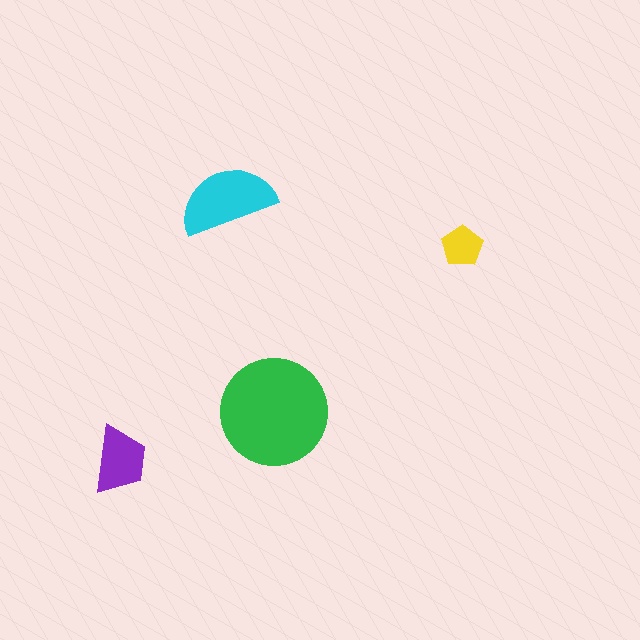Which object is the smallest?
The yellow pentagon.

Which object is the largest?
The green circle.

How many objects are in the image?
There are 4 objects in the image.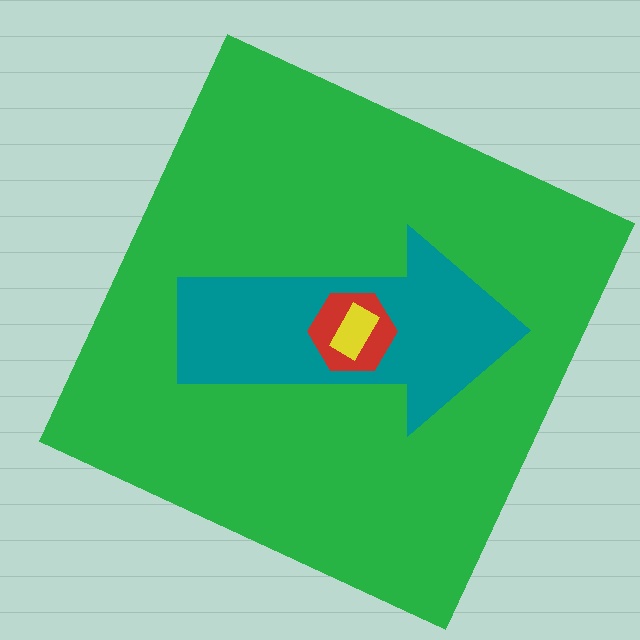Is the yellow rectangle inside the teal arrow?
Yes.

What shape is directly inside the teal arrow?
The red hexagon.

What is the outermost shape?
The green square.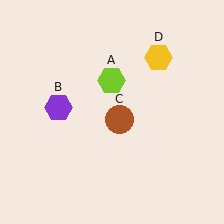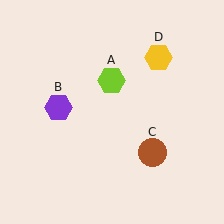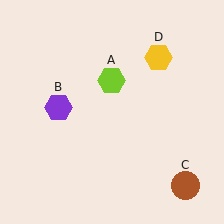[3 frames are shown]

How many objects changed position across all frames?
1 object changed position: brown circle (object C).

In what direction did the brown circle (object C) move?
The brown circle (object C) moved down and to the right.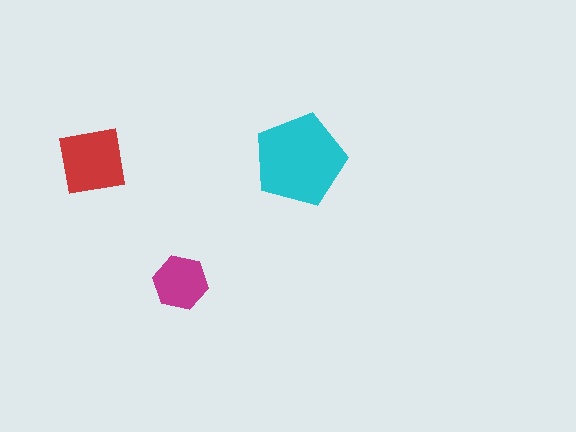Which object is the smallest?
The magenta hexagon.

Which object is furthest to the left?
The red square is leftmost.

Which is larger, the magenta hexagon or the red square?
The red square.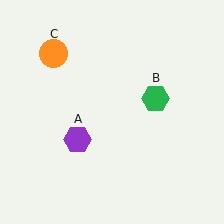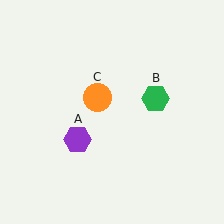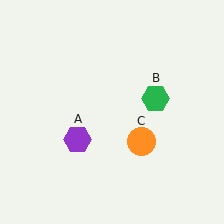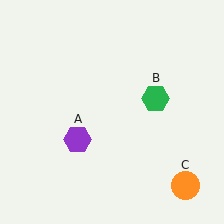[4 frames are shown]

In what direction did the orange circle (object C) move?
The orange circle (object C) moved down and to the right.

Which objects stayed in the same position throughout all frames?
Purple hexagon (object A) and green hexagon (object B) remained stationary.